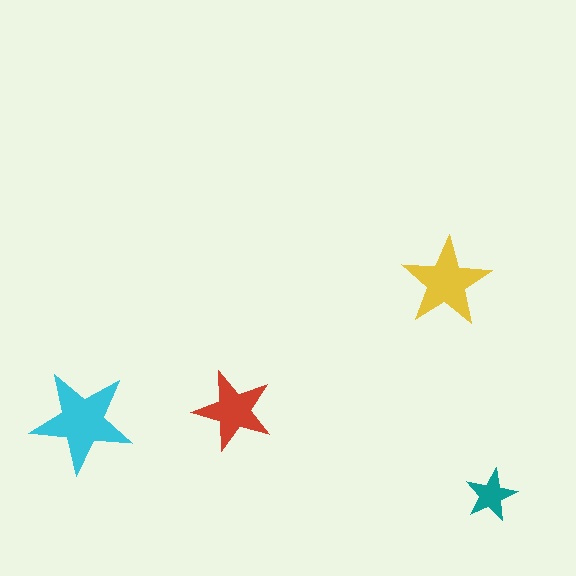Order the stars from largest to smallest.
the cyan one, the yellow one, the red one, the teal one.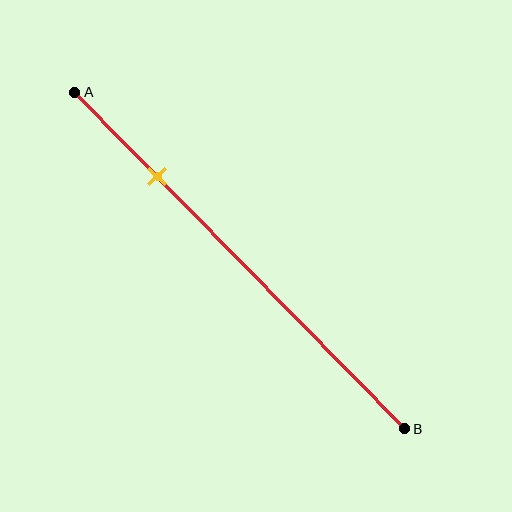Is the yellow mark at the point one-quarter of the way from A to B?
Yes, the mark is approximately at the one-quarter point.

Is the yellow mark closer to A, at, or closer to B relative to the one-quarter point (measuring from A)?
The yellow mark is approximately at the one-quarter point of segment AB.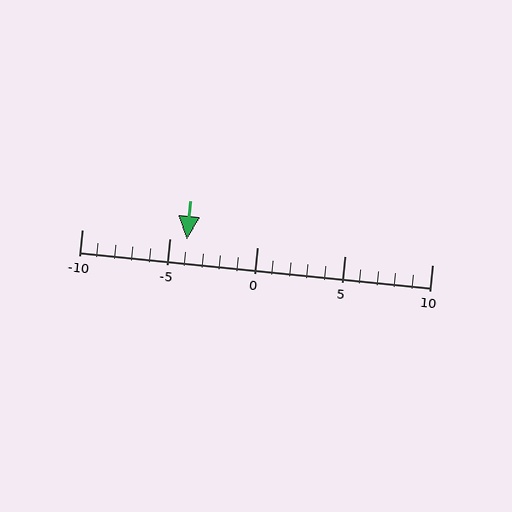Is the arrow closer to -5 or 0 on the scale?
The arrow is closer to -5.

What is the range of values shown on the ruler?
The ruler shows values from -10 to 10.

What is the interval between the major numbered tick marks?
The major tick marks are spaced 5 units apart.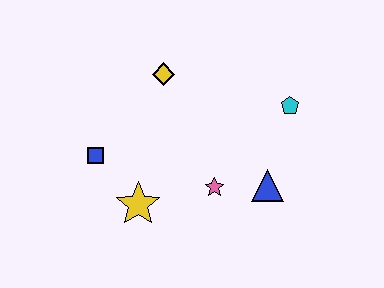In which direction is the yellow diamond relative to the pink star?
The yellow diamond is above the pink star.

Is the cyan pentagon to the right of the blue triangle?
Yes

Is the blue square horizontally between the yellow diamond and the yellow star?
No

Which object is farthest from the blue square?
The cyan pentagon is farthest from the blue square.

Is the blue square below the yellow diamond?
Yes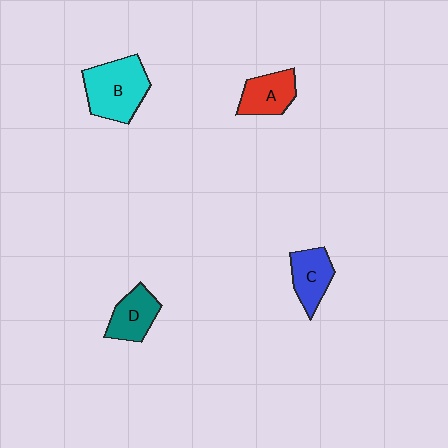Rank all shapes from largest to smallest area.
From largest to smallest: B (cyan), A (red), C (blue), D (teal).